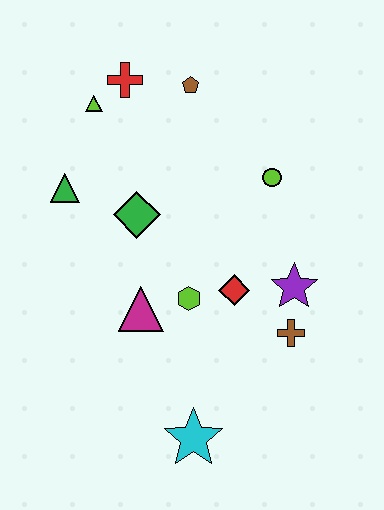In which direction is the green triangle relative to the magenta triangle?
The green triangle is above the magenta triangle.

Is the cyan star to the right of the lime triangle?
Yes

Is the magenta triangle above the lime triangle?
No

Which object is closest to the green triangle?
The green diamond is closest to the green triangle.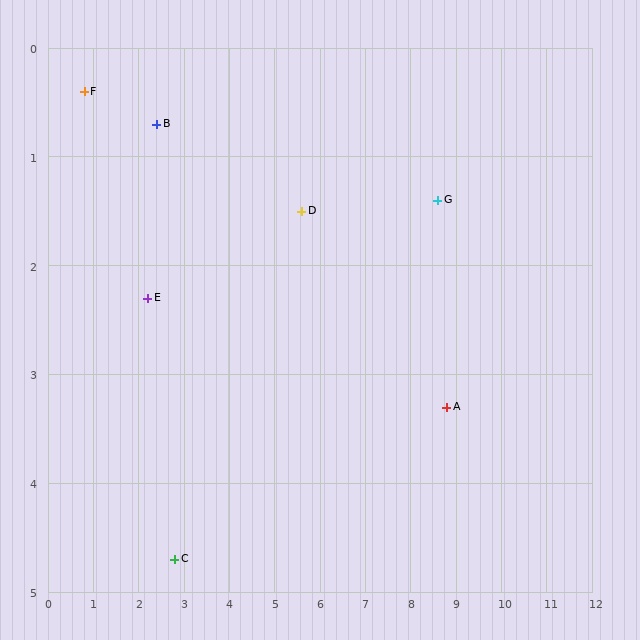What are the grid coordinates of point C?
Point C is at approximately (2.8, 4.7).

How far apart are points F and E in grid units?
Points F and E are about 2.4 grid units apart.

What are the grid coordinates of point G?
Point G is at approximately (8.6, 1.4).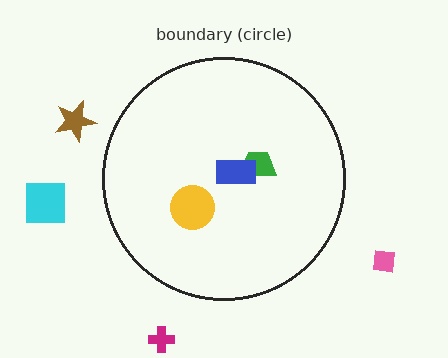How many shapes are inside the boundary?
3 inside, 4 outside.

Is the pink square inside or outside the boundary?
Outside.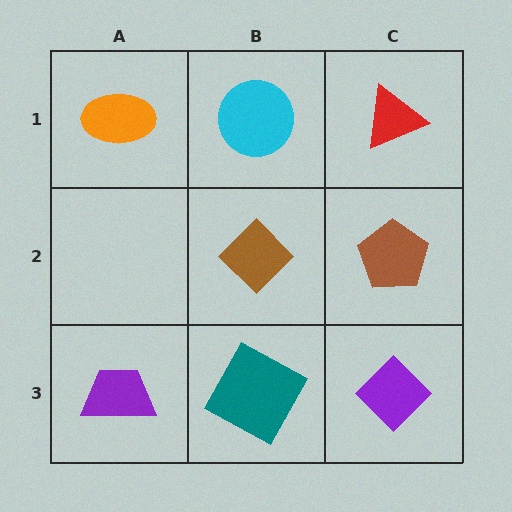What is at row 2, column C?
A brown pentagon.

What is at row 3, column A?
A purple trapezoid.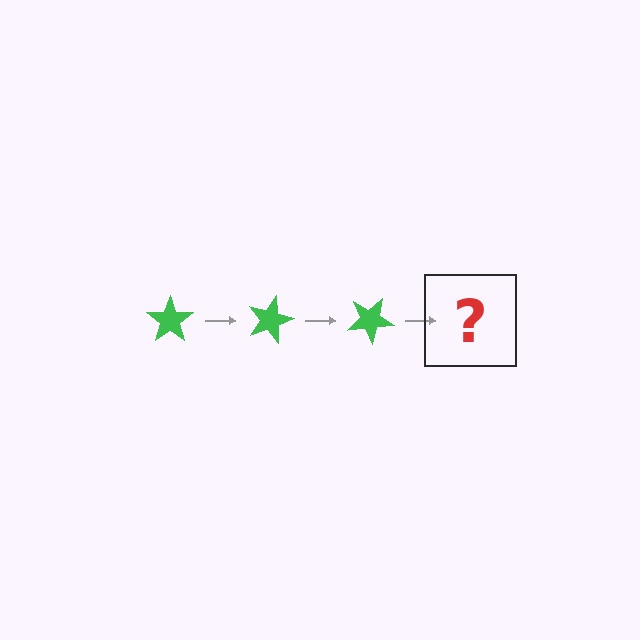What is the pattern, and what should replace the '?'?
The pattern is that the star rotates 15 degrees each step. The '?' should be a green star rotated 45 degrees.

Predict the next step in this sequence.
The next step is a green star rotated 45 degrees.